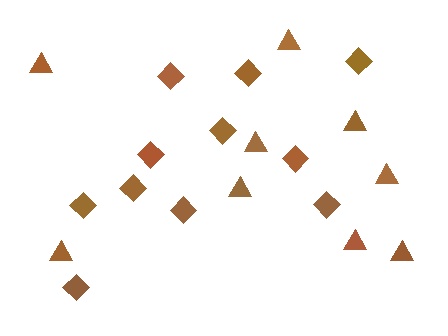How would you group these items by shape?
There are 2 groups: one group of diamonds (11) and one group of triangles (9).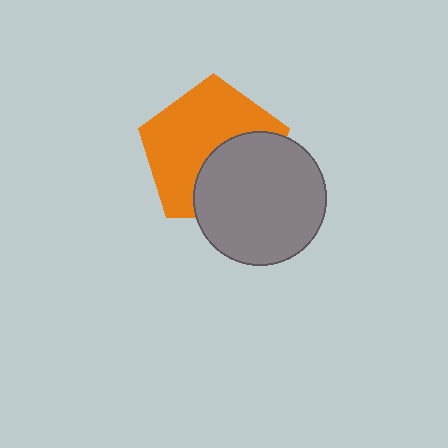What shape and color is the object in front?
The object in front is a gray circle.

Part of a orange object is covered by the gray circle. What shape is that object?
It is a pentagon.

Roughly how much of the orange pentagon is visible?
About half of it is visible (roughly 60%).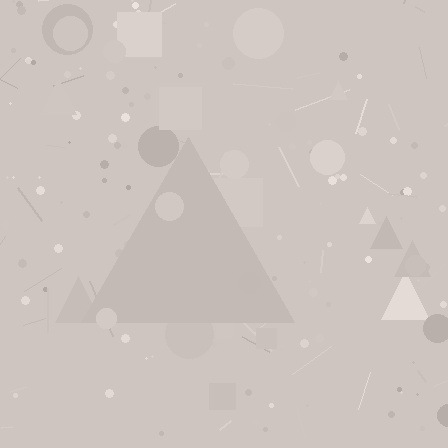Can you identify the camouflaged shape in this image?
The camouflaged shape is a triangle.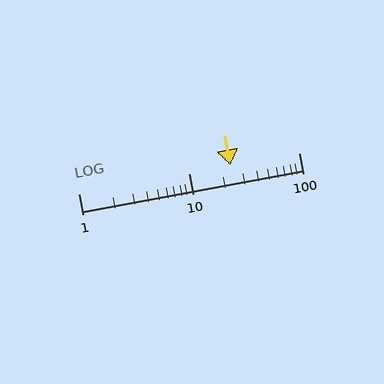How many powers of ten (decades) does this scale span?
The scale spans 2 decades, from 1 to 100.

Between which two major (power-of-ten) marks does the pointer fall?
The pointer is between 10 and 100.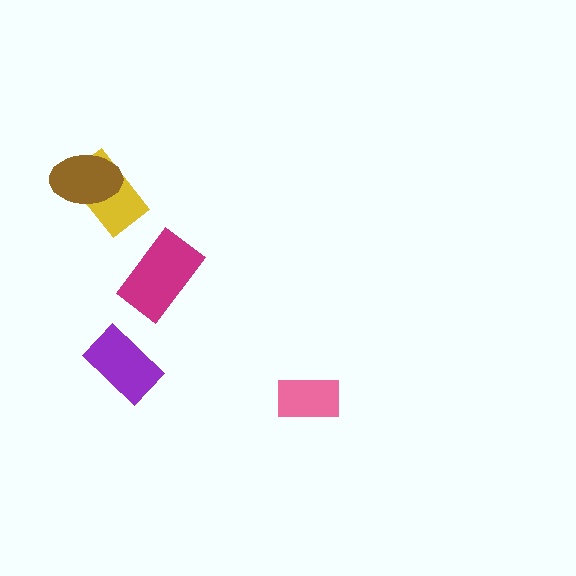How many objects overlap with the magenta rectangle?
0 objects overlap with the magenta rectangle.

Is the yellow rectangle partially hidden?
Yes, it is partially covered by another shape.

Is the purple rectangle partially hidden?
No, no other shape covers it.